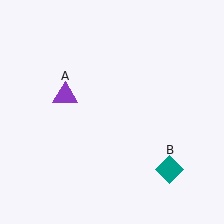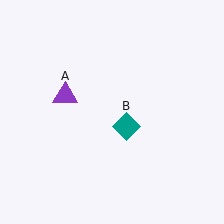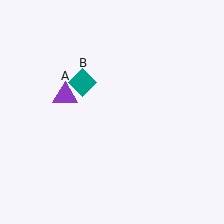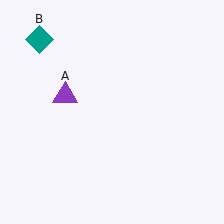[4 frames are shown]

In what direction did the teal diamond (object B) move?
The teal diamond (object B) moved up and to the left.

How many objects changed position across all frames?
1 object changed position: teal diamond (object B).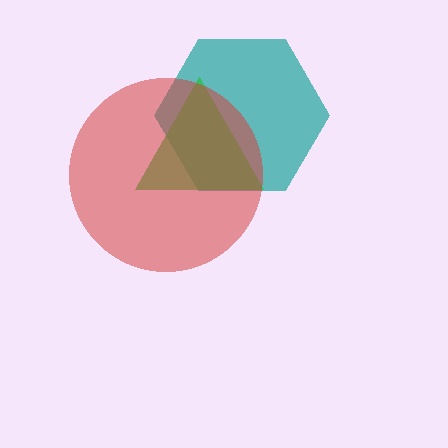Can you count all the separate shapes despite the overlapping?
Yes, there are 3 separate shapes.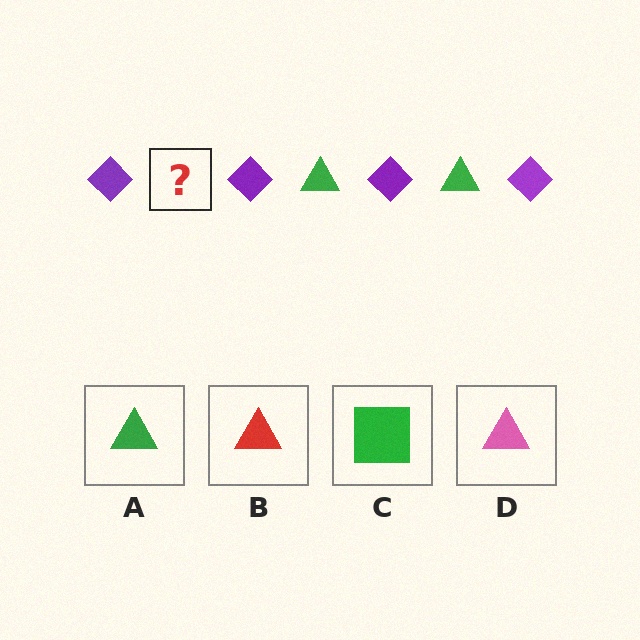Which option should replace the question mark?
Option A.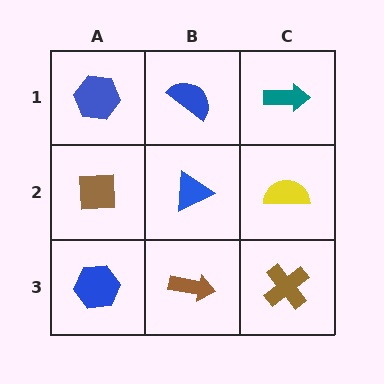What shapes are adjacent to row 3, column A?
A brown square (row 2, column A), a brown arrow (row 3, column B).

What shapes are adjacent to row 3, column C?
A yellow semicircle (row 2, column C), a brown arrow (row 3, column B).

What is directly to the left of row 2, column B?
A brown square.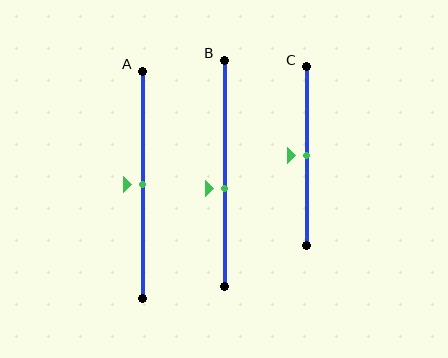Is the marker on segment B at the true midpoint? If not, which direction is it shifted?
No, the marker on segment B is shifted downward by about 7% of the segment length.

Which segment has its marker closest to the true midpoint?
Segment A has its marker closest to the true midpoint.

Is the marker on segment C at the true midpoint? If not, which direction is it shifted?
Yes, the marker on segment C is at the true midpoint.